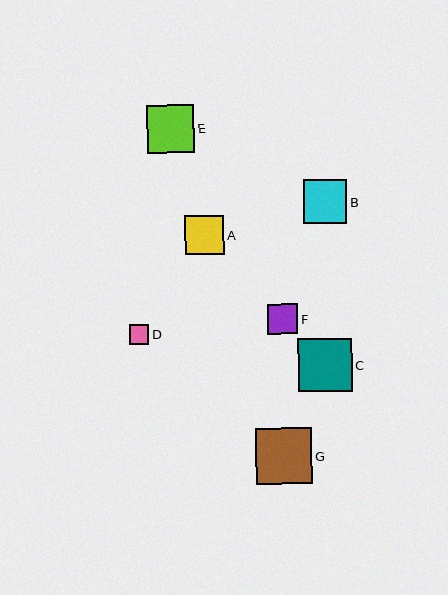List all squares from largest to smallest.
From largest to smallest: G, C, E, B, A, F, D.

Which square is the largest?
Square G is the largest with a size of approximately 56 pixels.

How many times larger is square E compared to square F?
Square E is approximately 1.6 times the size of square F.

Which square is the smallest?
Square D is the smallest with a size of approximately 20 pixels.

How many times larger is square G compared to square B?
Square G is approximately 1.3 times the size of square B.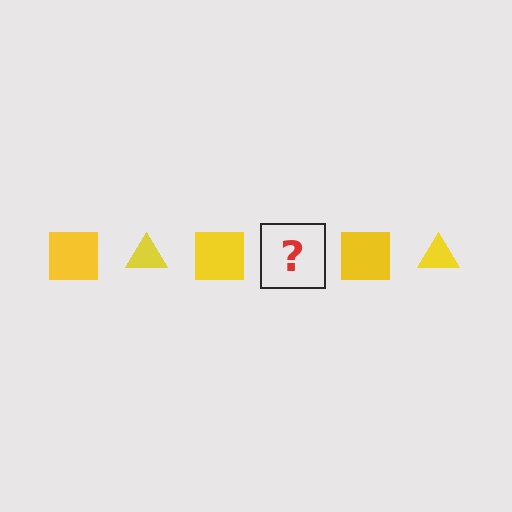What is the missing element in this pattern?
The missing element is a yellow triangle.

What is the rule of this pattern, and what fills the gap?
The rule is that the pattern cycles through square, triangle shapes in yellow. The gap should be filled with a yellow triangle.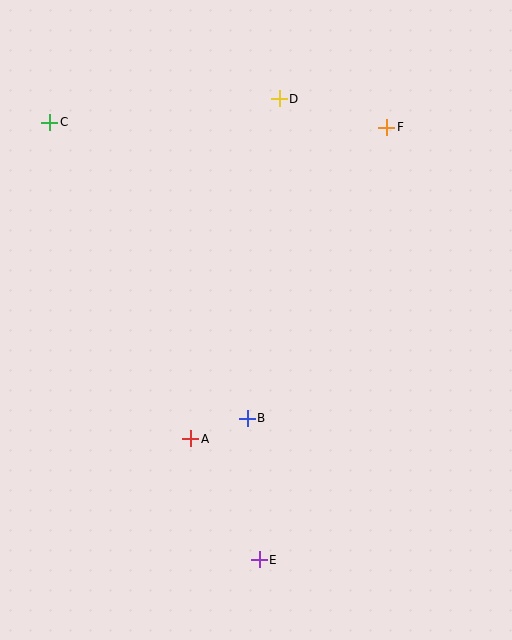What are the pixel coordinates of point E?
Point E is at (259, 560).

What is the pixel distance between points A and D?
The distance between A and D is 351 pixels.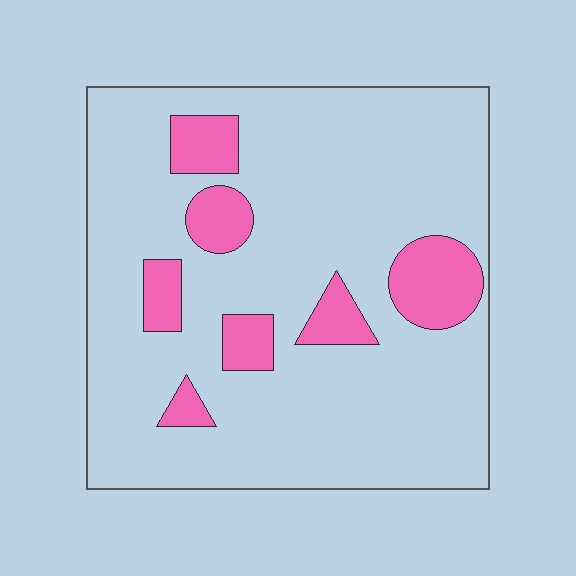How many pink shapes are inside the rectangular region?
7.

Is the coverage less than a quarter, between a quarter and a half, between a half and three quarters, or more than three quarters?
Less than a quarter.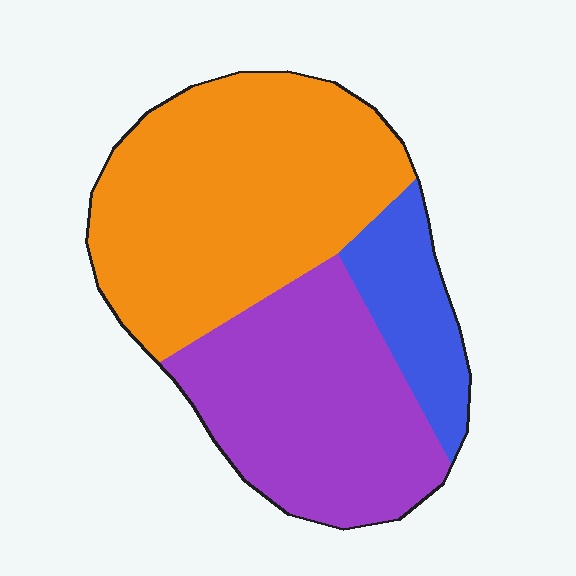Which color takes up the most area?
Orange, at roughly 50%.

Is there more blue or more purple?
Purple.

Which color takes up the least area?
Blue, at roughly 15%.